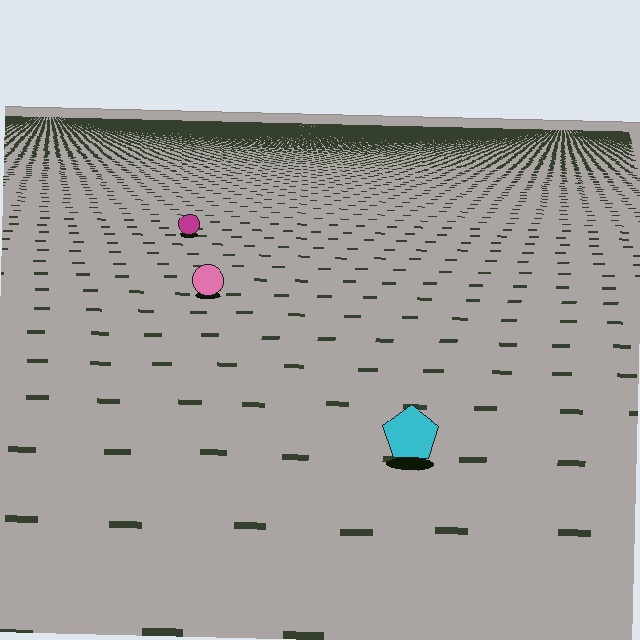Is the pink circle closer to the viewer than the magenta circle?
Yes. The pink circle is closer — you can tell from the texture gradient: the ground texture is coarser near it.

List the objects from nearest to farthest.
From nearest to farthest: the cyan pentagon, the pink circle, the magenta circle.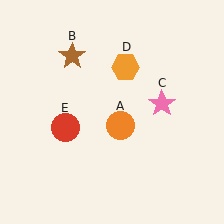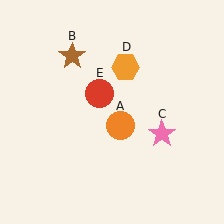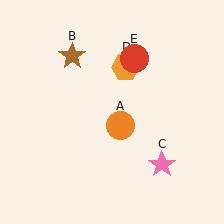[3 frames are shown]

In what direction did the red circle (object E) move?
The red circle (object E) moved up and to the right.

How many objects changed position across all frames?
2 objects changed position: pink star (object C), red circle (object E).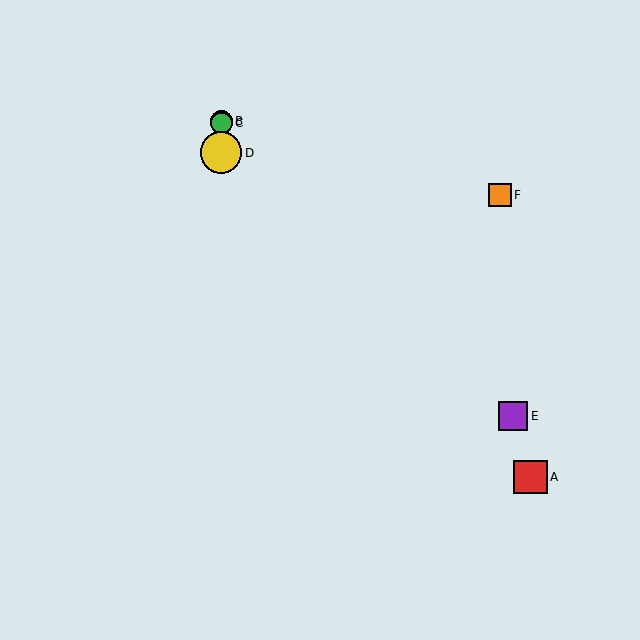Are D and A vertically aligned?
No, D is at x≈221 and A is at x≈531.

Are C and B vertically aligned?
Yes, both are at x≈221.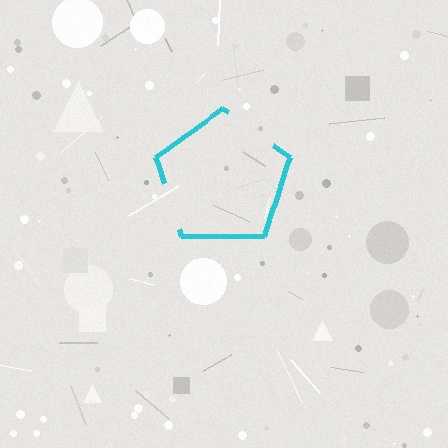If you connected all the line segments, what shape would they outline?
They would outline a pentagon.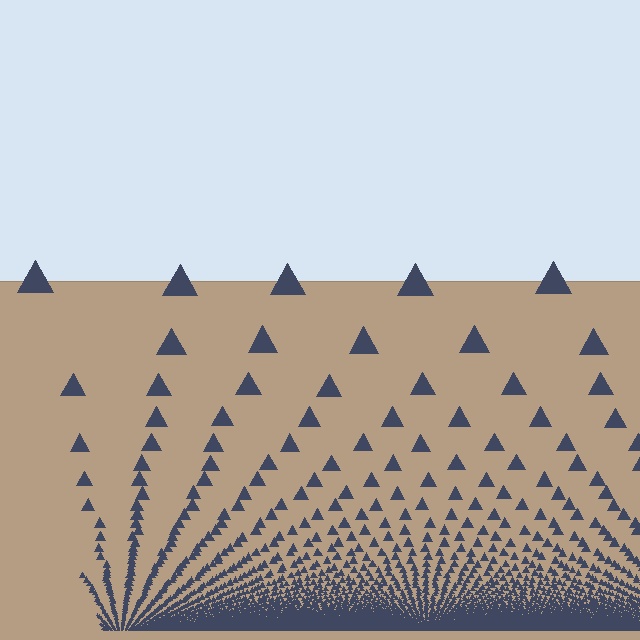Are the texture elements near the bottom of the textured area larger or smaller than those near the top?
Smaller. The gradient is inverted — elements near the bottom are smaller and denser.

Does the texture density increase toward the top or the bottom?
Density increases toward the bottom.